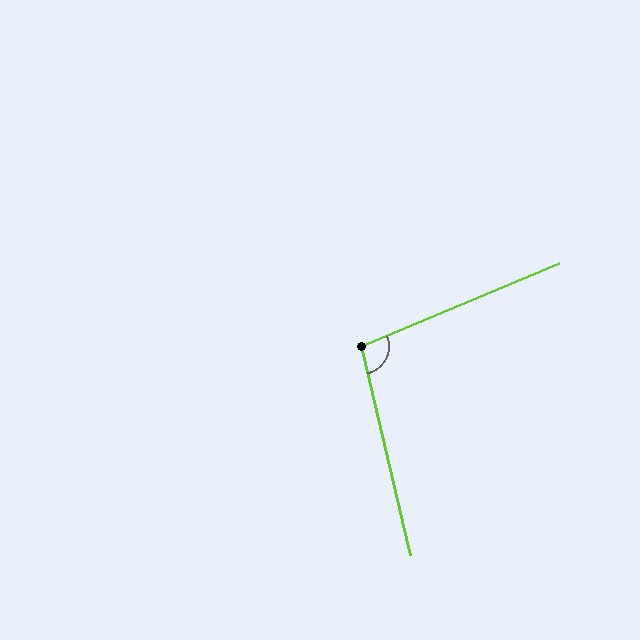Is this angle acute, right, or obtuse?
It is obtuse.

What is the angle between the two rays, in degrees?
Approximately 99 degrees.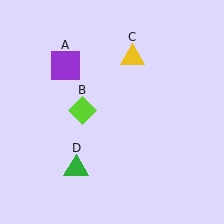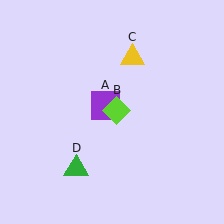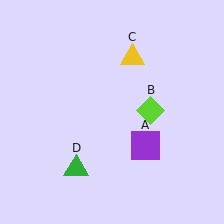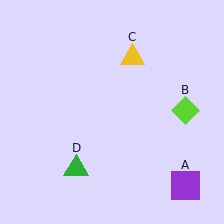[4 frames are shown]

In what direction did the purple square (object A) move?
The purple square (object A) moved down and to the right.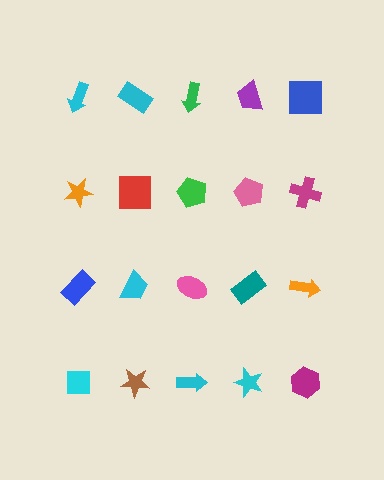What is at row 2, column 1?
An orange star.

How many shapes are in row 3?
5 shapes.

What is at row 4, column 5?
A magenta hexagon.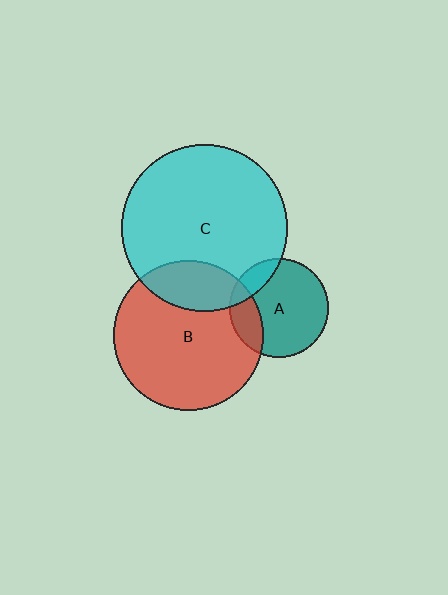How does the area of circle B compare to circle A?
Approximately 2.3 times.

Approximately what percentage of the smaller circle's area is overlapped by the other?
Approximately 20%.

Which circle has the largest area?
Circle C (cyan).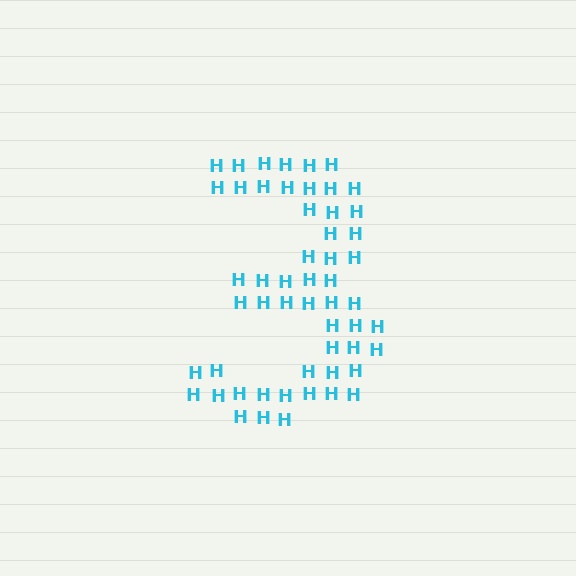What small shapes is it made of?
It is made of small letter H's.